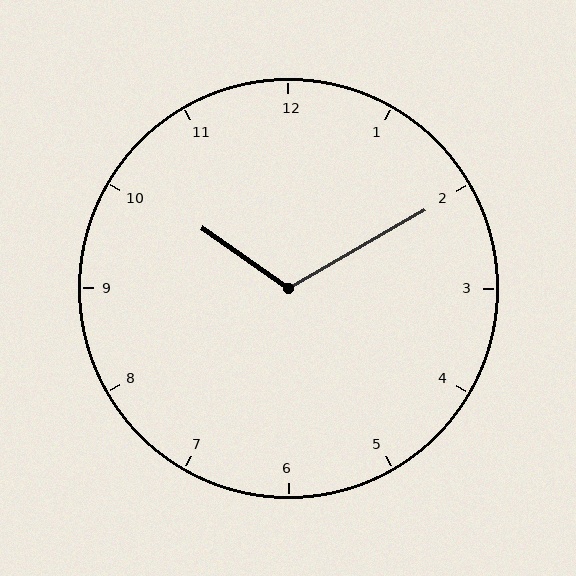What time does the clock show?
10:10.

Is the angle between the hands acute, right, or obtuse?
It is obtuse.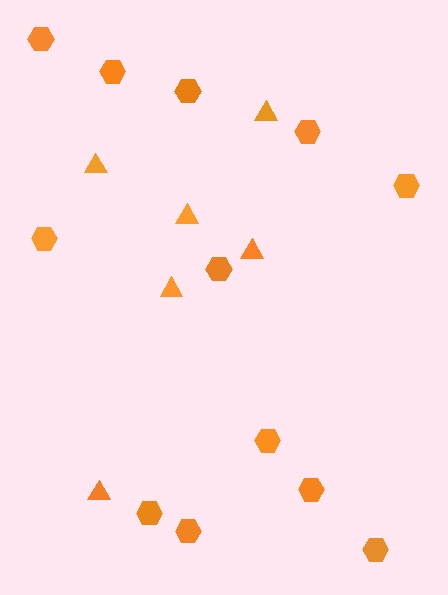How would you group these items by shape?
There are 2 groups: one group of hexagons (12) and one group of triangles (6).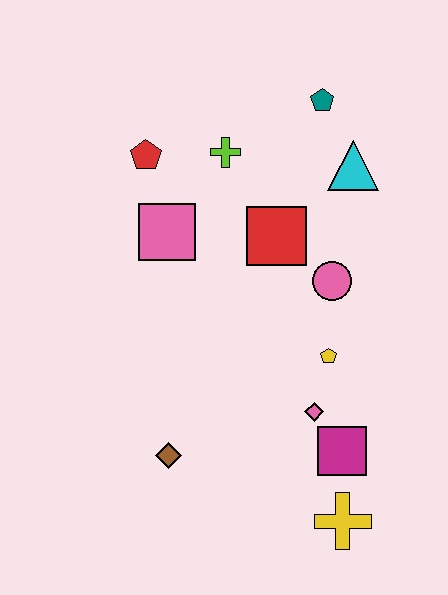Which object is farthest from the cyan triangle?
The yellow cross is farthest from the cyan triangle.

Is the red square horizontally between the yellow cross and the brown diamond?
Yes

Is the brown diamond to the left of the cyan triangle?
Yes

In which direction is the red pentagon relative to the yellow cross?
The red pentagon is above the yellow cross.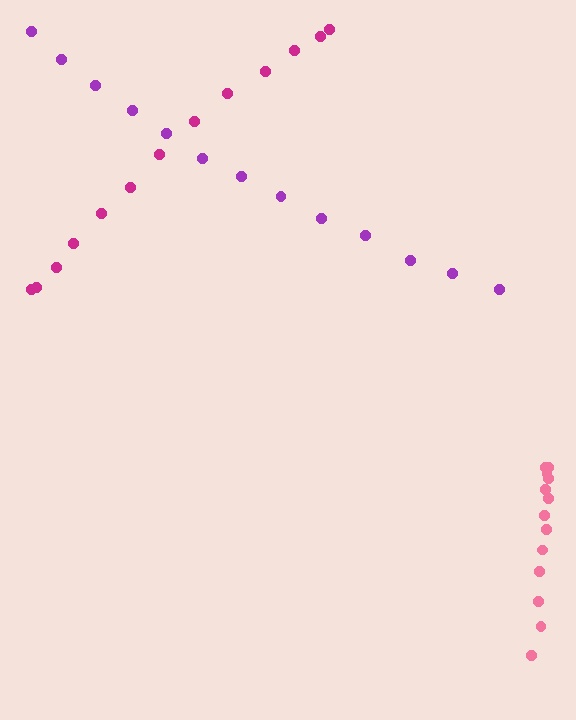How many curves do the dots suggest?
There are 3 distinct paths.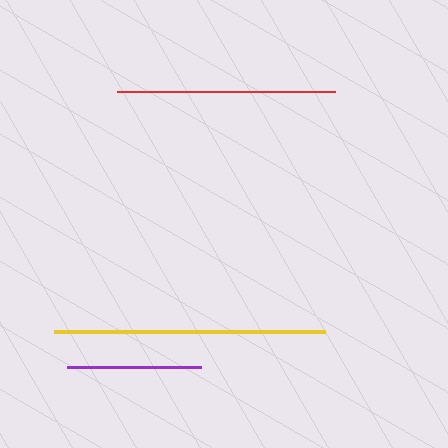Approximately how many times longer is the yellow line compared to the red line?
The yellow line is approximately 1.2 times the length of the red line.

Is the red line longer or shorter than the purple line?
The red line is longer than the purple line.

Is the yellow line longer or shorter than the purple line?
The yellow line is longer than the purple line.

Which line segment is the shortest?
The purple line is the shortest at approximately 134 pixels.